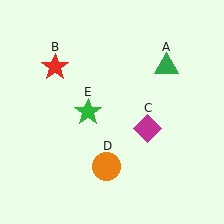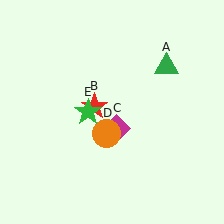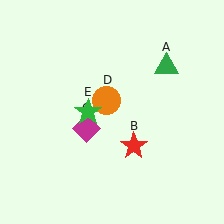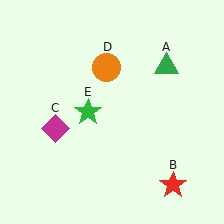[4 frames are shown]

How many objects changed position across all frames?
3 objects changed position: red star (object B), magenta diamond (object C), orange circle (object D).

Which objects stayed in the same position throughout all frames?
Green triangle (object A) and green star (object E) remained stationary.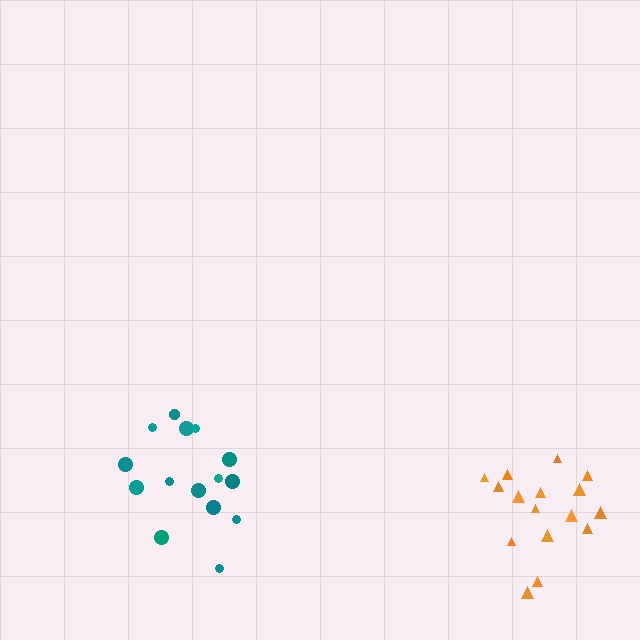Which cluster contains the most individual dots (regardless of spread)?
Orange (16).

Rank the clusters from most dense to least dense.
orange, teal.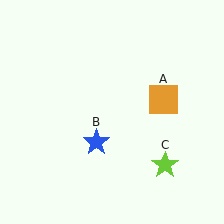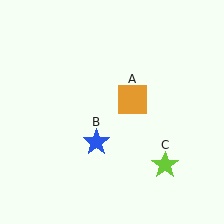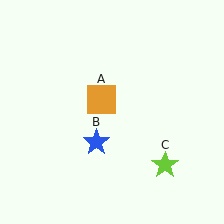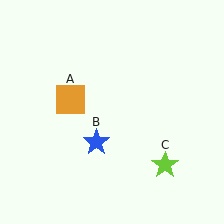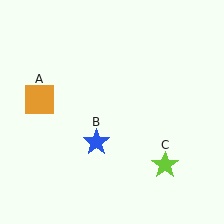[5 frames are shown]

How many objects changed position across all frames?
1 object changed position: orange square (object A).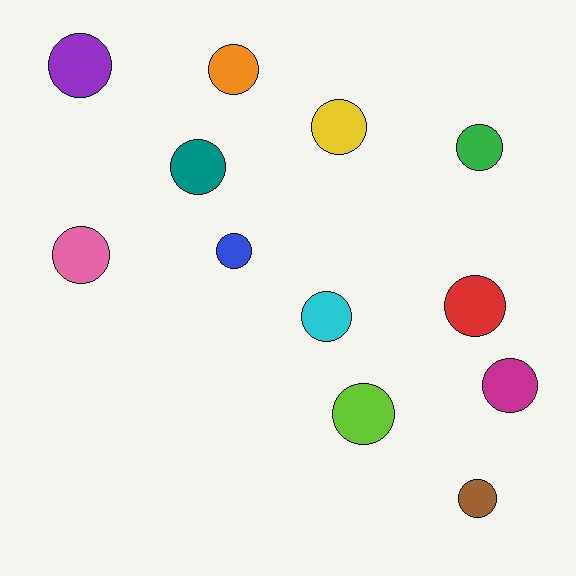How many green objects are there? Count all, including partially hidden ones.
There is 1 green object.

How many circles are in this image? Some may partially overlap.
There are 12 circles.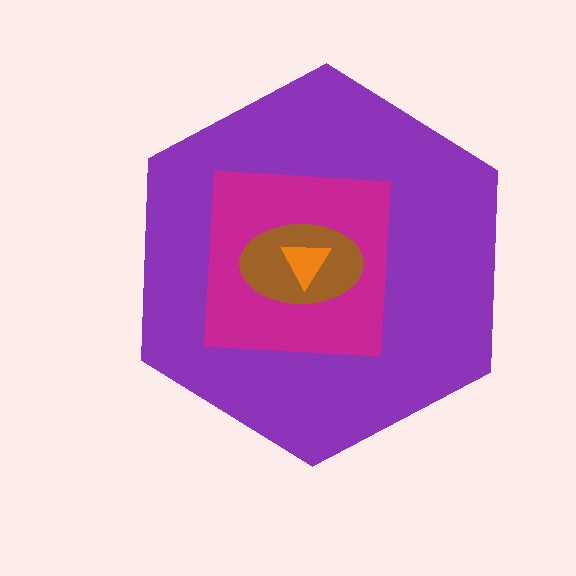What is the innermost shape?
The orange triangle.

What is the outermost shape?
The purple hexagon.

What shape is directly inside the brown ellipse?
The orange triangle.